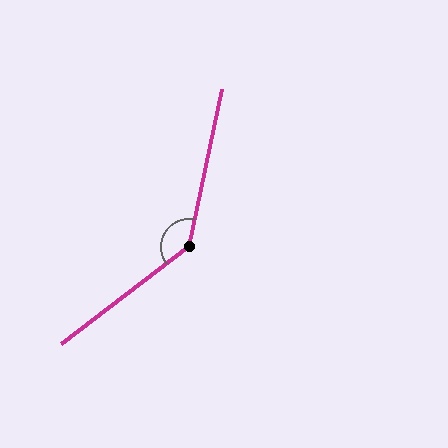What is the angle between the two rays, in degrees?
Approximately 139 degrees.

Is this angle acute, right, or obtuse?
It is obtuse.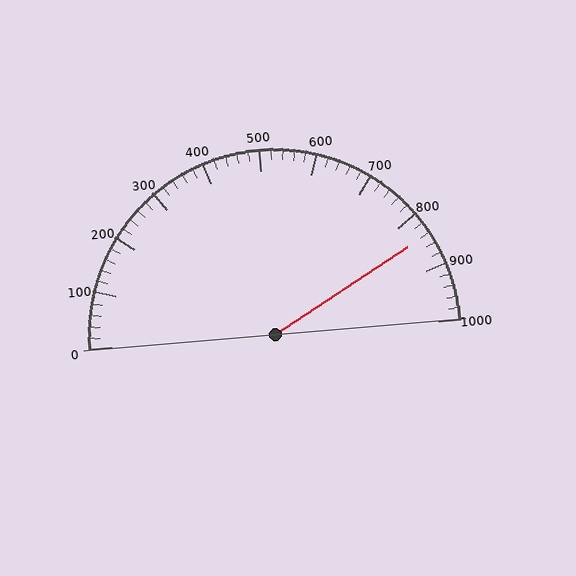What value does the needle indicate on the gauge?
The needle indicates approximately 840.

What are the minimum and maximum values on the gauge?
The gauge ranges from 0 to 1000.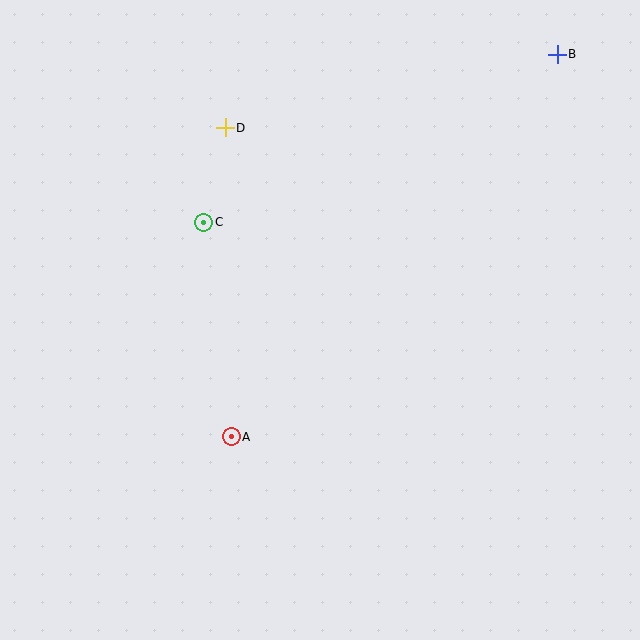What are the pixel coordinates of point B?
Point B is at (557, 54).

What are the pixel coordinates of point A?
Point A is at (231, 437).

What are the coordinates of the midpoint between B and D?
The midpoint between B and D is at (391, 91).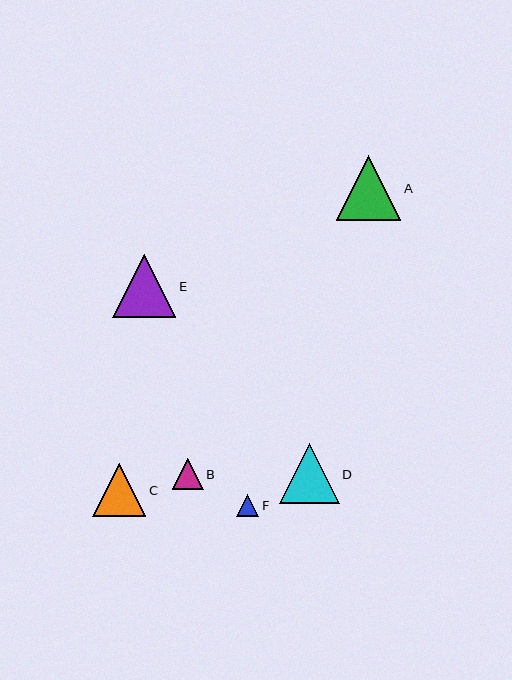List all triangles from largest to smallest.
From largest to smallest: A, E, D, C, B, F.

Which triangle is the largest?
Triangle A is the largest with a size of approximately 64 pixels.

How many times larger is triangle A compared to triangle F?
Triangle A is approximately 2.9 times the size of triangle F.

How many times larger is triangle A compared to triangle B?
Triangle A is approximately 2.1 times the size of triangle B.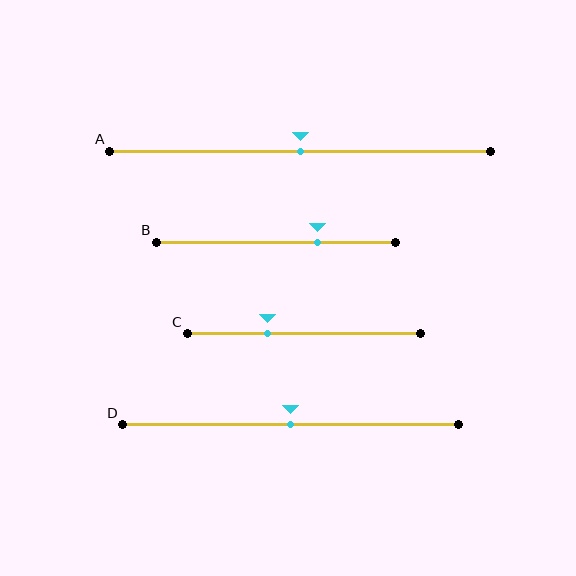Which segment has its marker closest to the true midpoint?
Segment A has its marker closest to the true midpoint.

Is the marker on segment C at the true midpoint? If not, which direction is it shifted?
No, the marker on segment C is shifted to the left by about 16% of the segment length.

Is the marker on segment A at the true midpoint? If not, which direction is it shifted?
Yes, the marker on segment A is at the true midpoint.